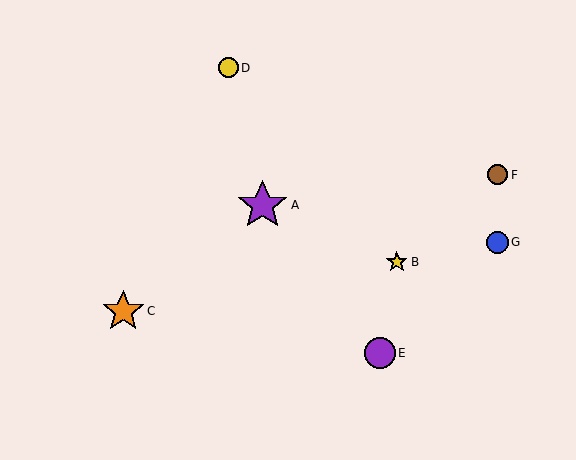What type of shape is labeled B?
Shape B is a yellow star.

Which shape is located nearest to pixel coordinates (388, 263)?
The yellow star (labeled B) at (397, 262) is nearest to that location.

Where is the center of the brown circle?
The center of the brown circle is at (497, 175).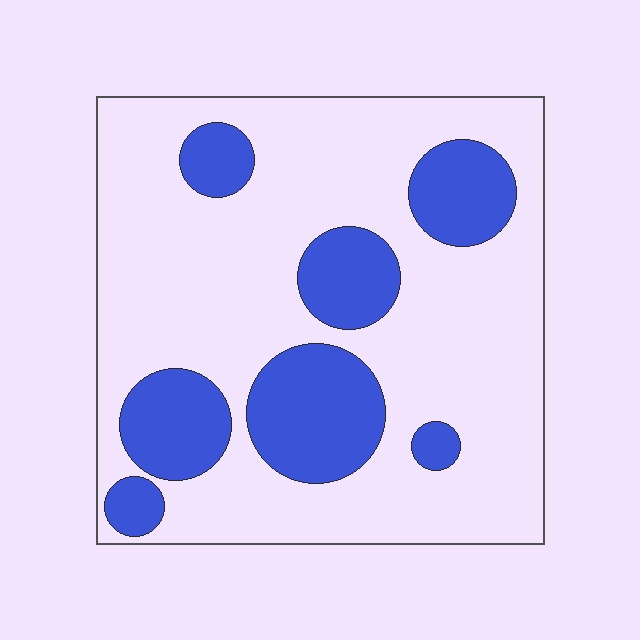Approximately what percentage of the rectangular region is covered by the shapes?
Approximately 25%.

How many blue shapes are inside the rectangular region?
7.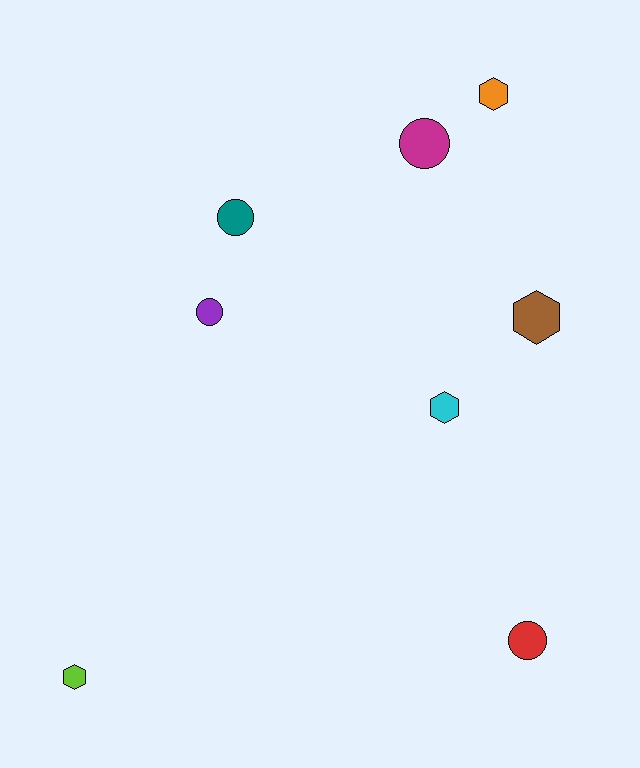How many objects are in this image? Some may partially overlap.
There are 8 objects.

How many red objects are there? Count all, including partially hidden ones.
There is 1 red object.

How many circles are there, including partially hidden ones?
There are 4 circles.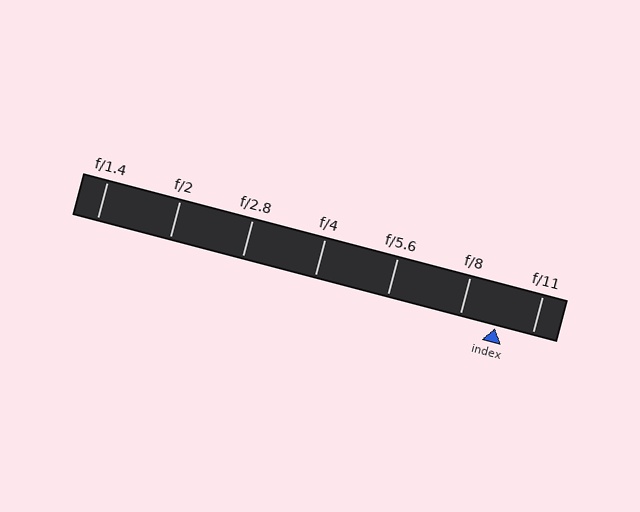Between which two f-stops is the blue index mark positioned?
The index mark is between f/8 and f/11.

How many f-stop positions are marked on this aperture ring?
There are 7 f-stop positions marked.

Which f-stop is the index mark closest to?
The index mark is closest to f/11.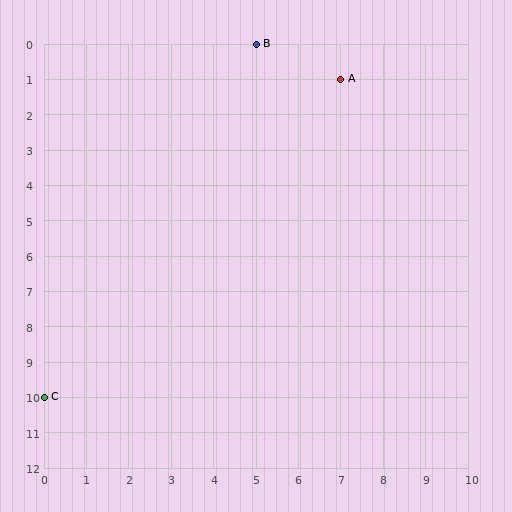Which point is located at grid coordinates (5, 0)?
Point B is at (5, 0).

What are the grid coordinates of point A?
Point A is at grid coordinates (7, 1).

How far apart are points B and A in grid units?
Points B and A are 2 columns and 1 row apart (about 2.2 grid units diagonally).